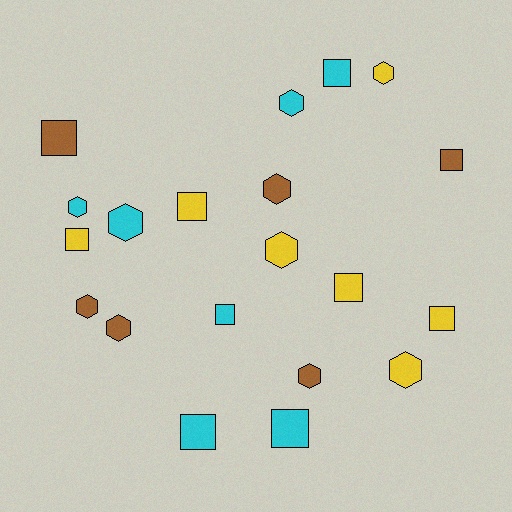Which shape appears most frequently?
Square, with 10 objects.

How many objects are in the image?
There are 20 objects.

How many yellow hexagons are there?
There are 3 yellow hexagons.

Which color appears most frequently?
Yellow, with 7 objects.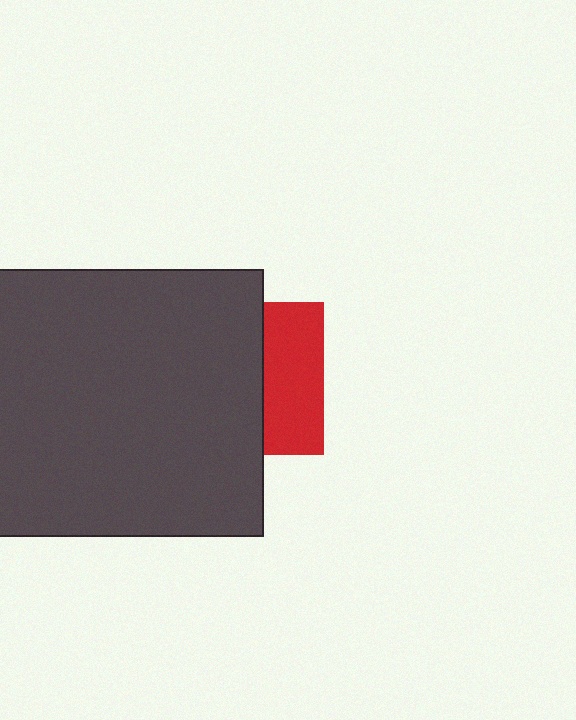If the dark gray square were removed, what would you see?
You would see the complete red square.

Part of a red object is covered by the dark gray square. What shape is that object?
It is a square.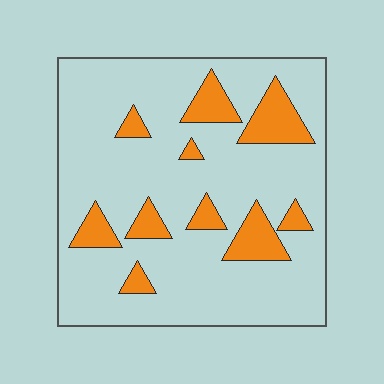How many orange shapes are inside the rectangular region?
10.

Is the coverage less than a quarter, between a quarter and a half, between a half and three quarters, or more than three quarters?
Less than a quarter.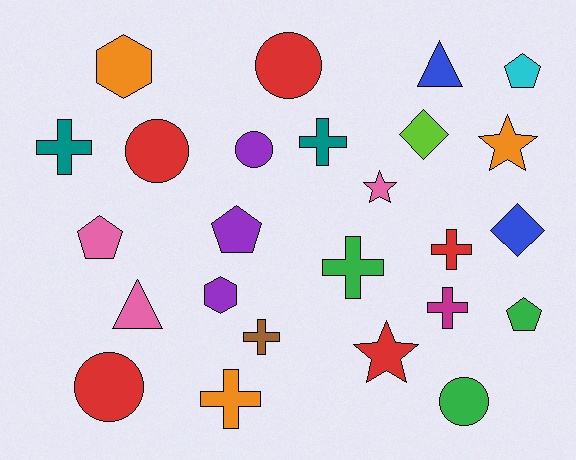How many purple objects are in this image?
There are 3 purple objects.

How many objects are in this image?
There are 25 objects.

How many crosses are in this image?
There are 7 crosses.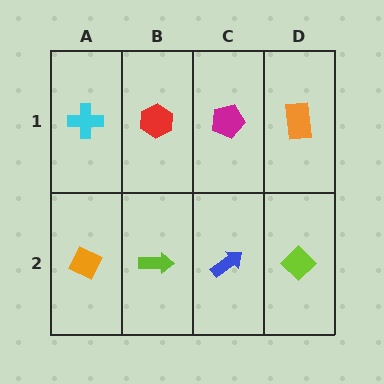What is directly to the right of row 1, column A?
A red hexagon.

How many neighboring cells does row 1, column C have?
3.